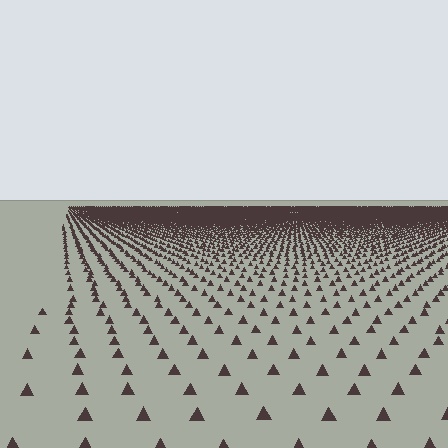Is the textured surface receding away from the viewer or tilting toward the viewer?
The surface is receding away from the viewer. Texture elements get smaller and denser toward the top.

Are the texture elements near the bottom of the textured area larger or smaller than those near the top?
Larger. Near the bottom, elements are closer to the viewer and appear at a bigger on-screen size.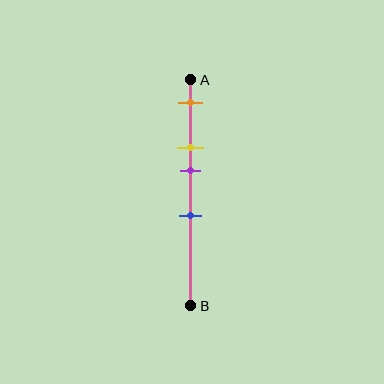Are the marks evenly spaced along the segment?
No, the marks are not evenly spaced.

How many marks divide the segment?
There are 4 marks dividing the segment.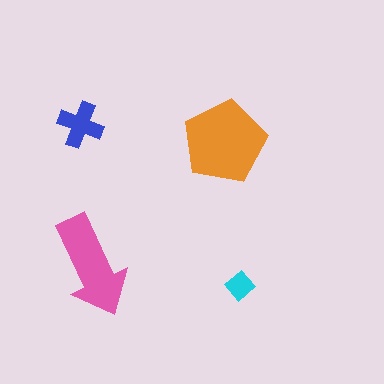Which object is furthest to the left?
The blue cross is leftmost.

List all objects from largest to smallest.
The orange pentagon, the pink arrow, the blue cross, the cyan diamond.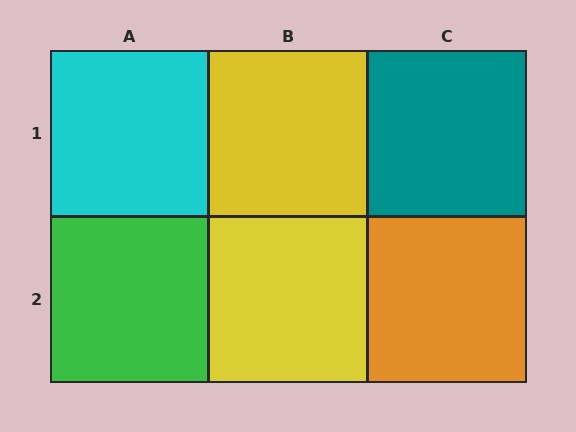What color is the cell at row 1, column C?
Teal.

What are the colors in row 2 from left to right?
Green, yellow, orange.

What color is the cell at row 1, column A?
Cyan.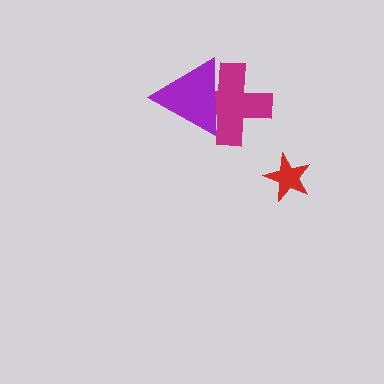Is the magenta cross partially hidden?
Yes, it is partially covered by another shape.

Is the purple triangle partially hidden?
No, no other shape covers it.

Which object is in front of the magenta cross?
The purple triangle is in front of the magenta cross.